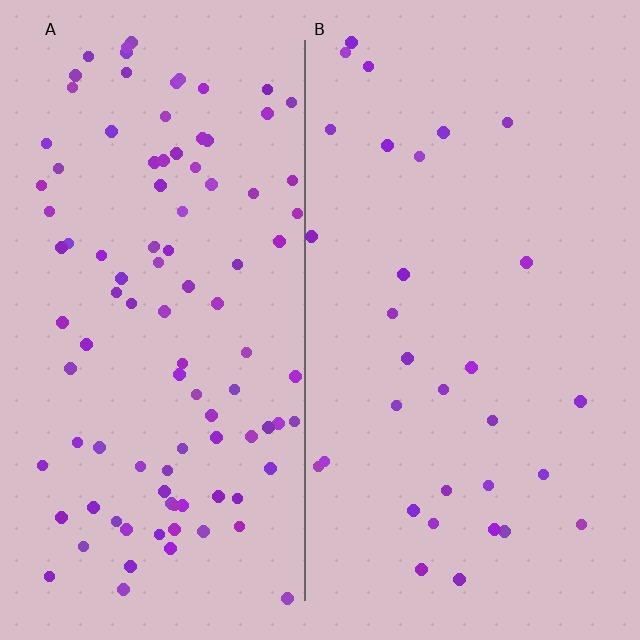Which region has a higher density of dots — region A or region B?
A (the left).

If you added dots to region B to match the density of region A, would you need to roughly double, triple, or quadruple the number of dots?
Approximately triple.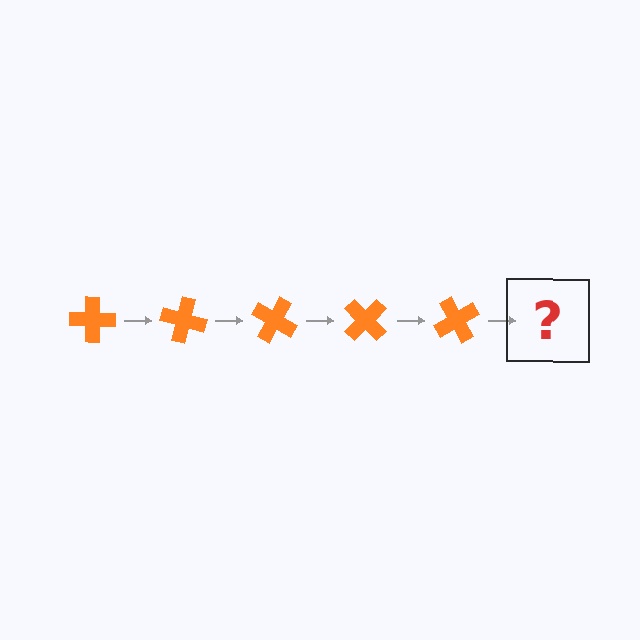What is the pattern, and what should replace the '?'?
The pattern is that the cross rotates 15 degrees each step. The '?' should be an orange cross rotated 75 degrees.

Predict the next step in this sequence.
The next step is an orange cross rotated 75 degrees.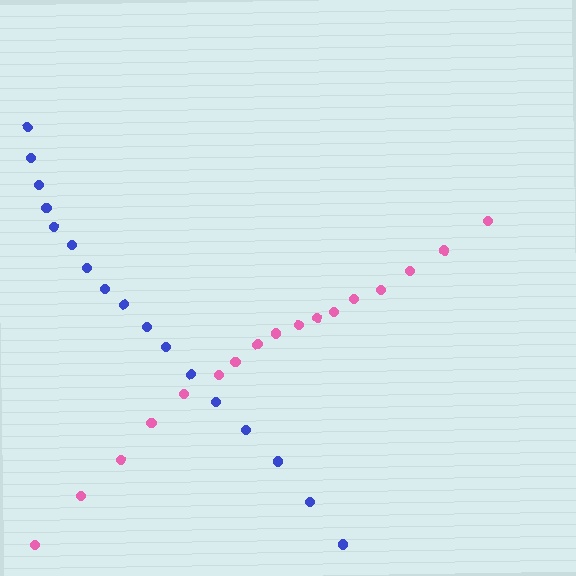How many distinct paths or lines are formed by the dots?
There are 2 distinct paths.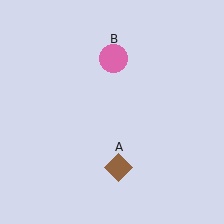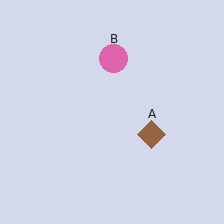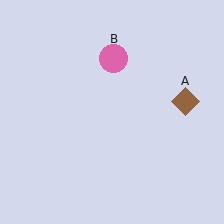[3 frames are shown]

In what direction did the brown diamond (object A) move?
The brown diamond (object A) moved up and to the right.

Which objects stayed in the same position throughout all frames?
Pink circle (object B) remained stationary.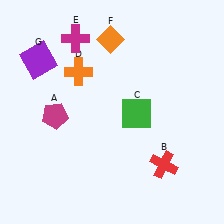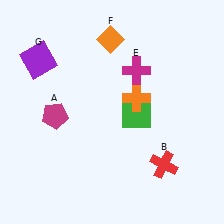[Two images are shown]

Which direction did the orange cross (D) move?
The orange cross (D) moved right.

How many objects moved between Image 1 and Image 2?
2 objects moved between the two images.